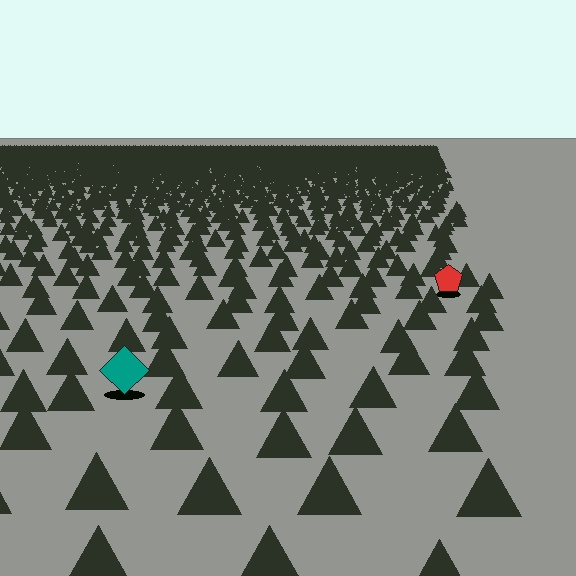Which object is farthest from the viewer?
The red pentagon is farthest from the viewer. It appears smaller and the ground texture around it is denser.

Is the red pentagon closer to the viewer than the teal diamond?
No. The teal diamond is closer — you can tell from the texture gradient: the ground texture is coarser near it.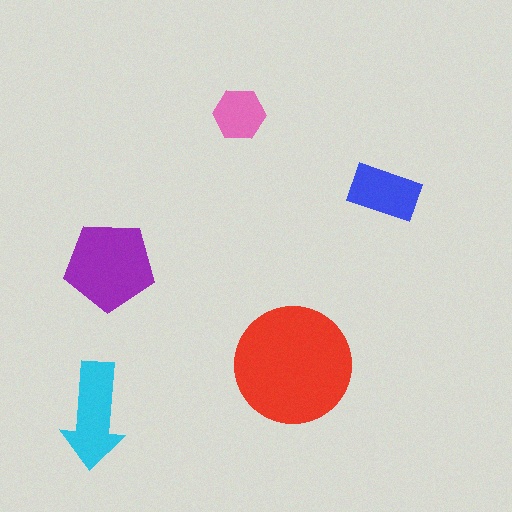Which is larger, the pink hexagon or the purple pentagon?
The purple pentagon.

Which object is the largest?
The red circle.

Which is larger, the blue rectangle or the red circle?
The red circle.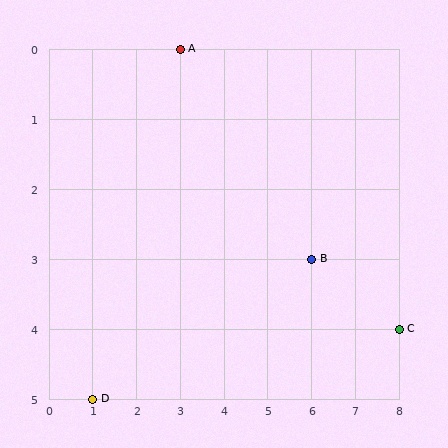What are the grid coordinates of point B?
Point B is at grid coordinates (6, 3).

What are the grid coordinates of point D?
Point D is at grid coordinates (1, 5).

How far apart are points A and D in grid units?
Points A and D are 2 columns and 5 rows apart (about 5.4 grid units diagonally).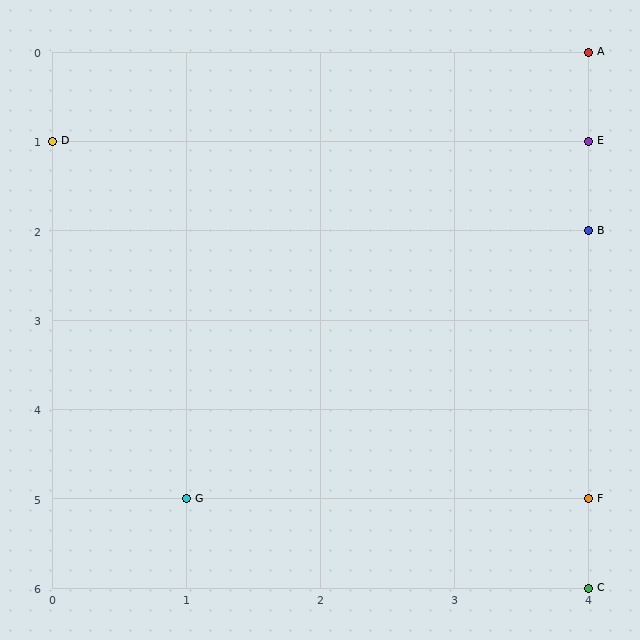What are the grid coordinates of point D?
Point D is at grid coordinates (0, 1).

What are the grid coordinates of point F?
Point F is at grid coordinates (4, 5).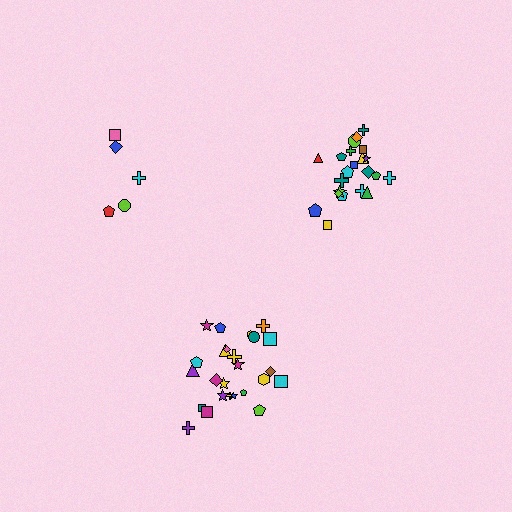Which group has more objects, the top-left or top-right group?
The top-right group.